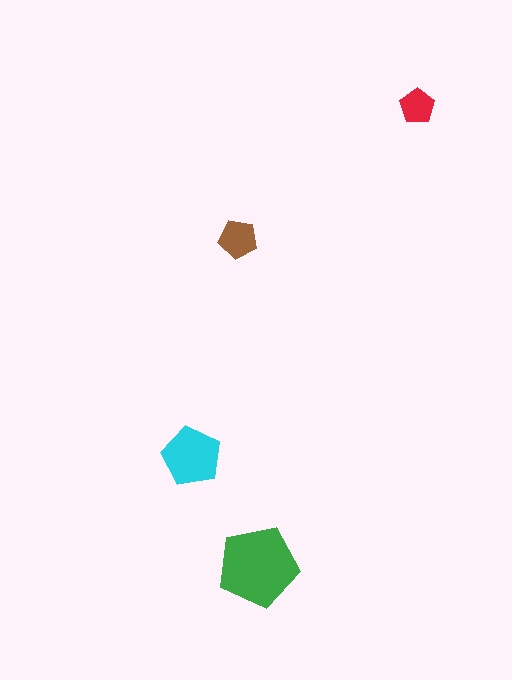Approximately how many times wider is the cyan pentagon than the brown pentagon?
About 1.5 times wider.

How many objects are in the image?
There are 4 objects in the image.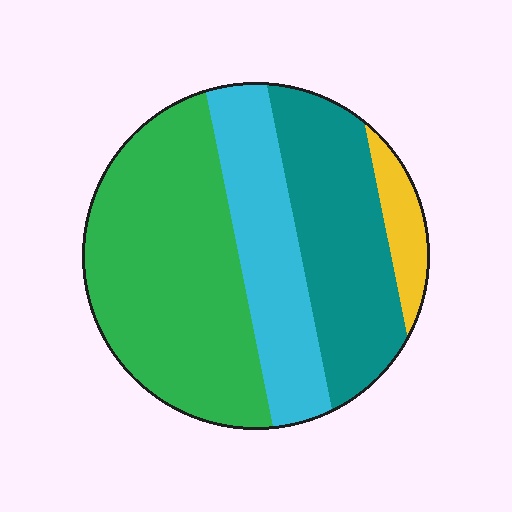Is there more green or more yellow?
Green.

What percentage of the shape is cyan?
Cyan takes up about one fifth (1/5) of the shape.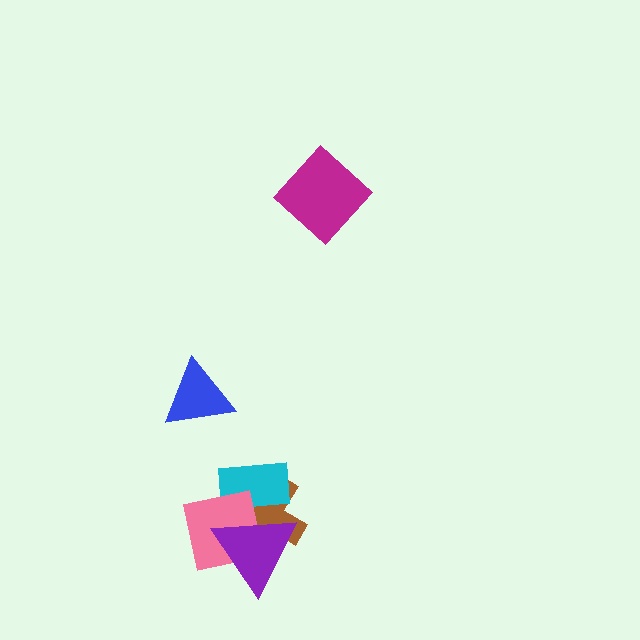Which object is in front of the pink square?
The purple triangle is in front of the pink square.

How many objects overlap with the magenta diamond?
0 objects overlap with the magenta diamond.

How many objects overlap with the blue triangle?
0 objects overlap with the blue triangle.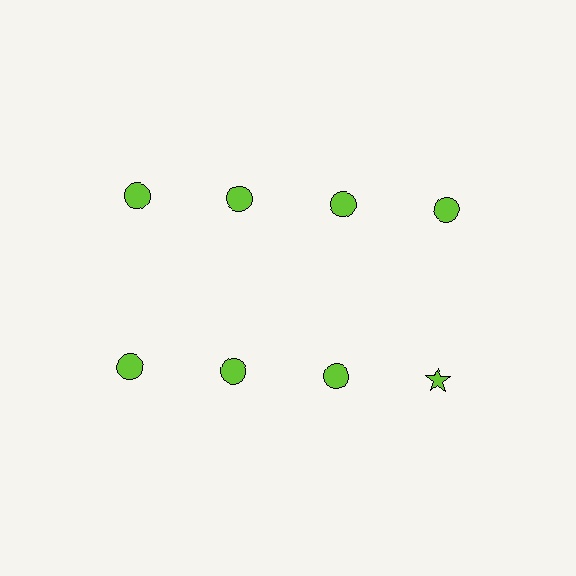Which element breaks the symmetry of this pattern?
The lime star in the second row, second from right column breaks the symmetry. All other shapes are lime circles.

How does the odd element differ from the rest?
It has a different shape: star instead of circle.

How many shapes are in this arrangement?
There are 8 shapes arranged in a grid pattern.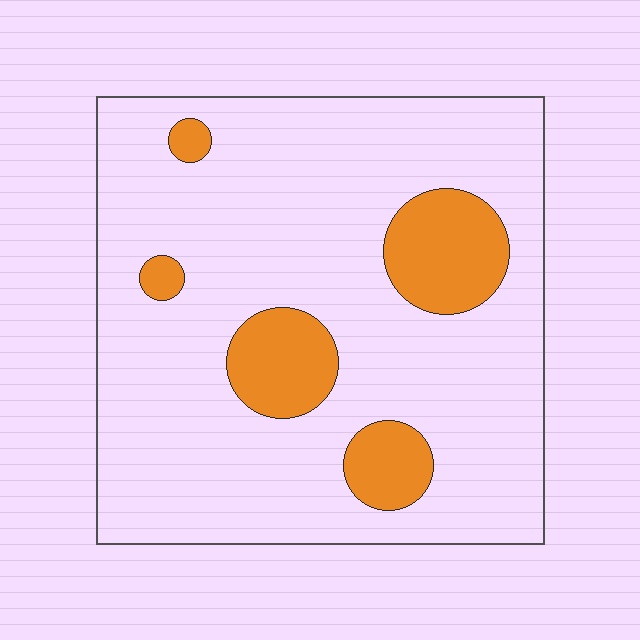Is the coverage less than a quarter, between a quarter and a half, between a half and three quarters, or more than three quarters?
Less than a quarter.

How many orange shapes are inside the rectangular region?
5.